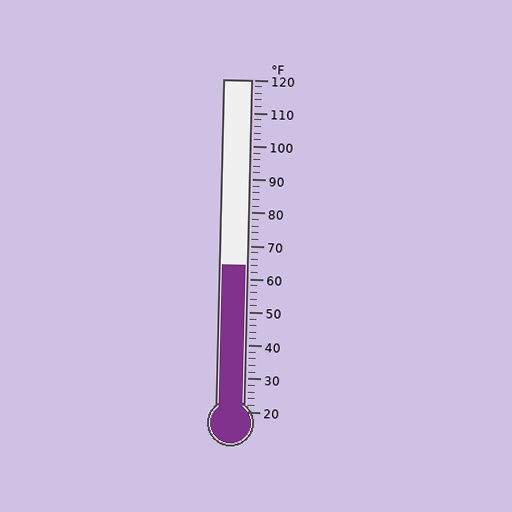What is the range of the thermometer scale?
The thermometer scale ranges from 20°F to 120°F.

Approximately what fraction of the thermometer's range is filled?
The thermometer is filled to approximately 45% of its range.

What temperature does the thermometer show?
The thermometer shows approximately 64°F.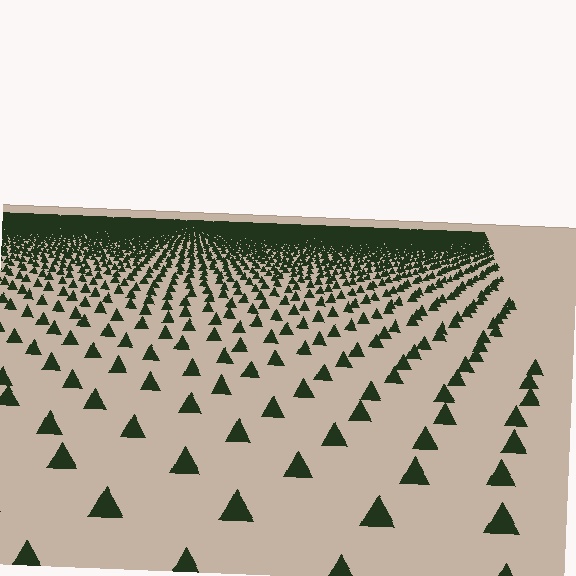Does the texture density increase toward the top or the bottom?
Density increases toward the top.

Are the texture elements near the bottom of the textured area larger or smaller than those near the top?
Larger. Near the bottom, elements are closer to the viewer and appear at a bigger on-screen size.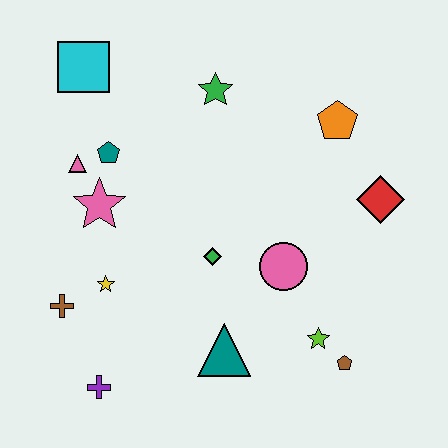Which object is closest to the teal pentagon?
The pink triangle is closest to the teal pentagon.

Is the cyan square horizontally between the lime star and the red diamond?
No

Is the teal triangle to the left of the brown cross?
No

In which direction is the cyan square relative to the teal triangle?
The cyan square is above the teal triangle.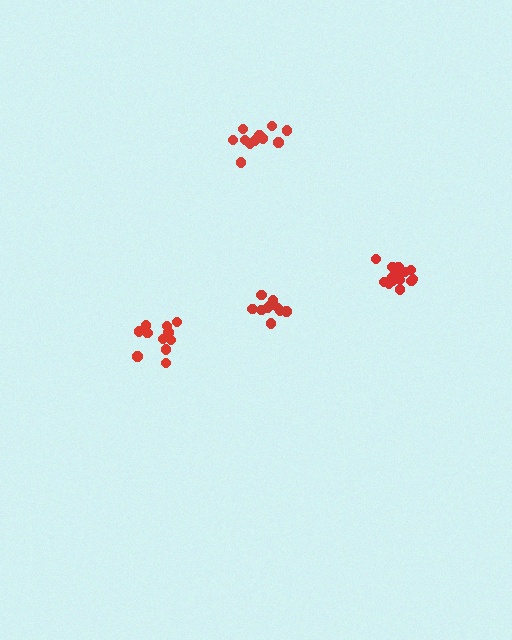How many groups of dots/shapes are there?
There are 4 groups.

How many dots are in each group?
Group 1: 14 dots, Group 2: 12 dots, Group 3: 11 dots, Group 4: 11 dots (48 total).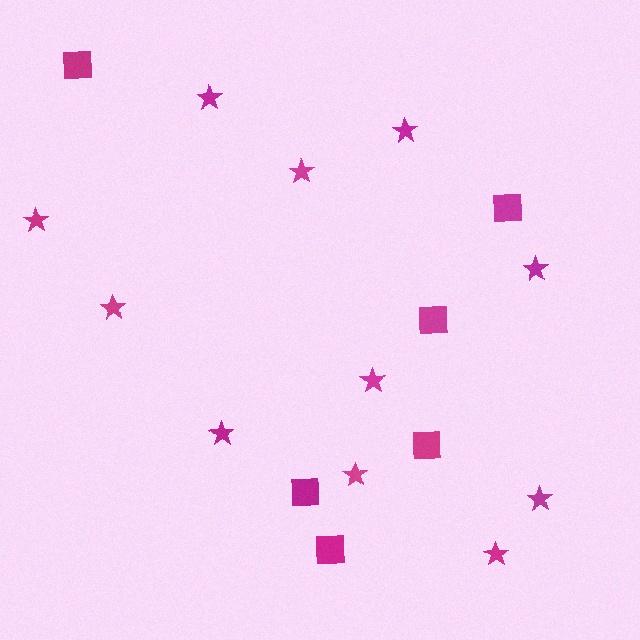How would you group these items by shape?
There are 2 groups: one group of stars (11) and one group of squares (6).